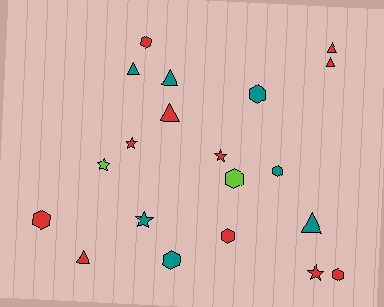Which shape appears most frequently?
Hexagon, with 8 objects.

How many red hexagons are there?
There are 4 red hexagons.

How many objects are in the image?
There are 20 objects.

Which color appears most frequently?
Red, with 11 objects.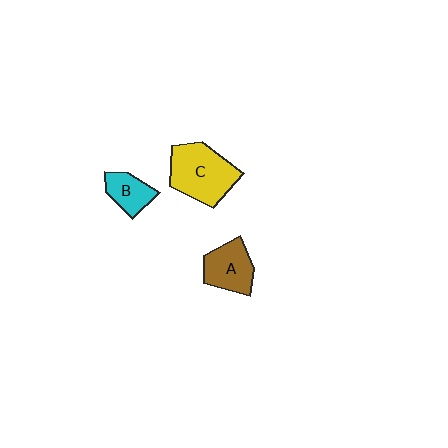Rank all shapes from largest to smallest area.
From largest to smallest: C (yellow), A (brown), B (cyan).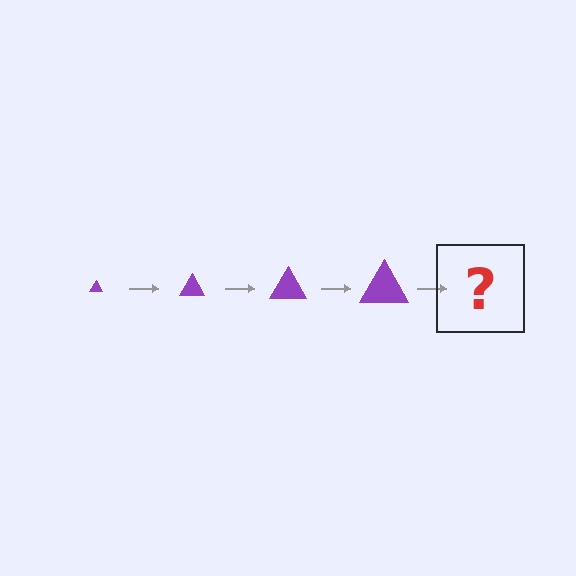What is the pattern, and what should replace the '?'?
The pattern is that the triangle gets progressively larger each step. The '?' should be a purple triangle, larger than the previous one.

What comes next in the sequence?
The next element should be a purple triangle, larger than the previous one.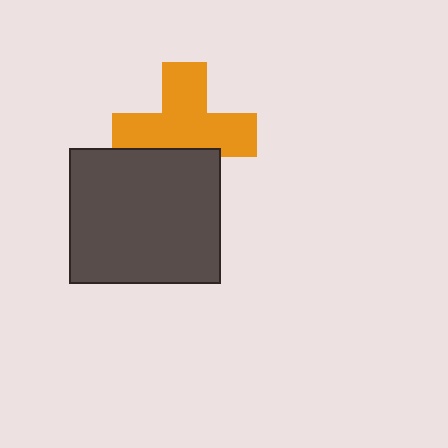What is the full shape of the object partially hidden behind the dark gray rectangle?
The partially hidden object is an orange cross.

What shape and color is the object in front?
The object in front is a dark gray rectangle.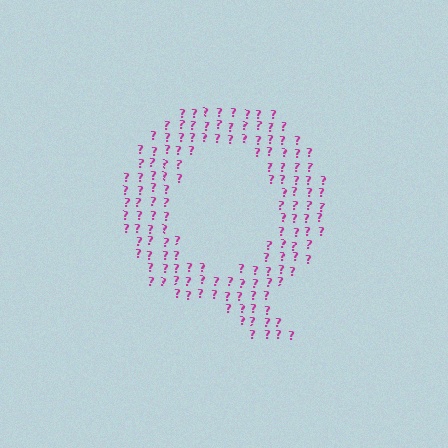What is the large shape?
The large shape is the letter Q.